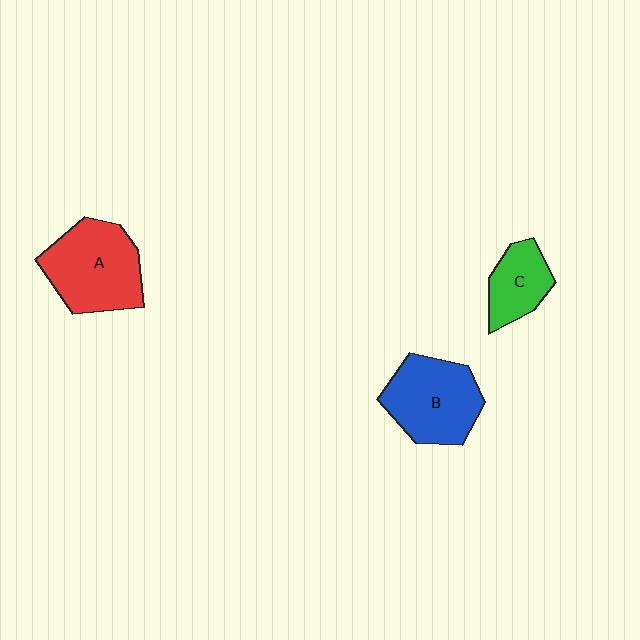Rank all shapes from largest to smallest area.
From largest to smallest: A (red), B (blue), C (green).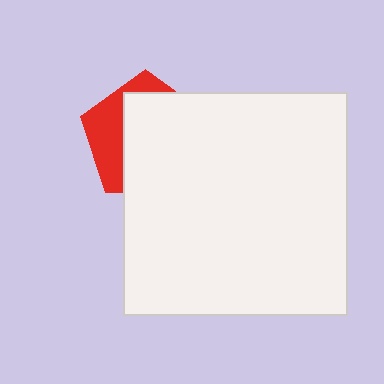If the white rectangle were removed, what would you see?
You would see the complete red pentagon.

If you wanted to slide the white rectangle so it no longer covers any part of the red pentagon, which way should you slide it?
Slide it toward the lower-right — that is the most direct way to separate the two shapes.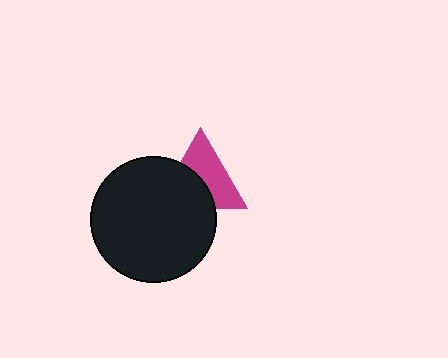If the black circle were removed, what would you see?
You would see the complete magenta triangle.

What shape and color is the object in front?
The object in front is a black circle.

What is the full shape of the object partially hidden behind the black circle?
The partially hidden object is a magenta triangle.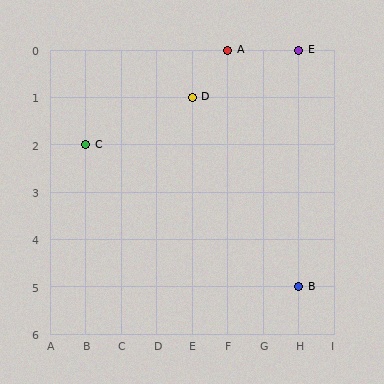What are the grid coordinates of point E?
Point E is at grid coordinates (H, 0).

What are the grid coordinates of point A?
Point A is at grid coordinates (F, 0).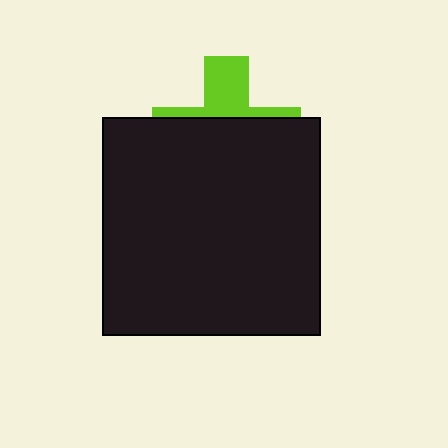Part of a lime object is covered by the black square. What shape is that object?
It is a cross.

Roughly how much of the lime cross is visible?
A small part of it is visible (roughly 34%).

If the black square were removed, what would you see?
You would see the complete lime cross.